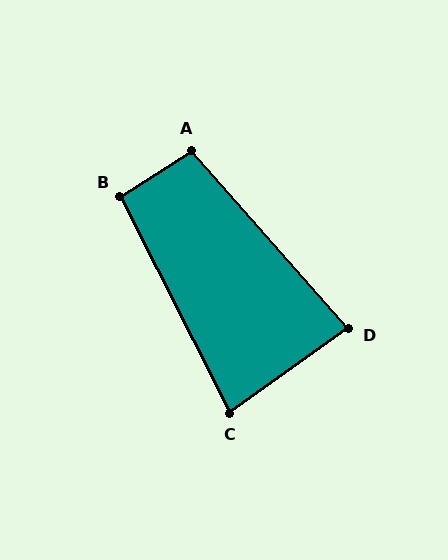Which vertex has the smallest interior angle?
C, at approximately 81 degrees.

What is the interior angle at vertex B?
Approximately 96 degrees (obtuse).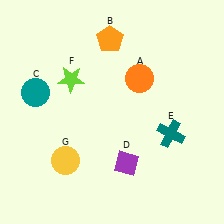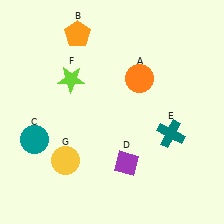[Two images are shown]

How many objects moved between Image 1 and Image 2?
2 objects moved between the two images.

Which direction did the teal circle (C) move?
The teal circle (C) moved down.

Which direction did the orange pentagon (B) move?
The orange pentagon (B) moved left.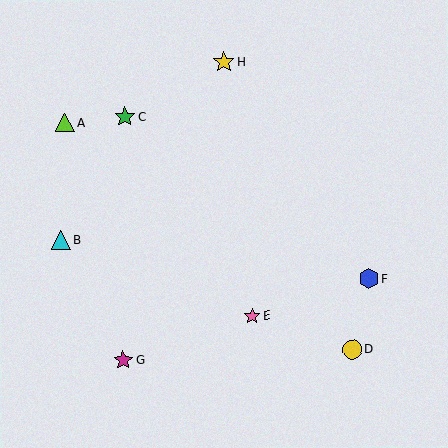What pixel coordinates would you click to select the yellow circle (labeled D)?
Click at (352, 350) to select the yellow circle D.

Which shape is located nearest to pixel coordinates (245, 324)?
The pink star (labeled E) at (252, 316) is nearest to that location.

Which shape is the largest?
The yellow star (labeled H) is the largest.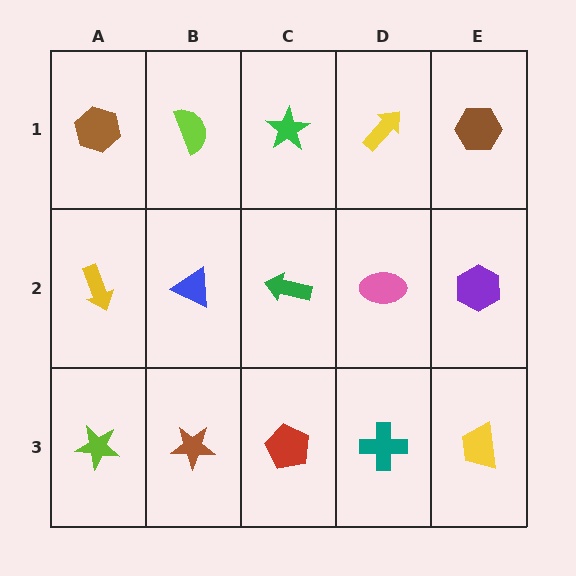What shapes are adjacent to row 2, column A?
A brown hexagon (row 1, column A), a lime star (row 3, column A), a blue triangle (row 2, column B).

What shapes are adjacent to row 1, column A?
A yellow arrow (row 2, column A), a lime semicircle (row 1, column B).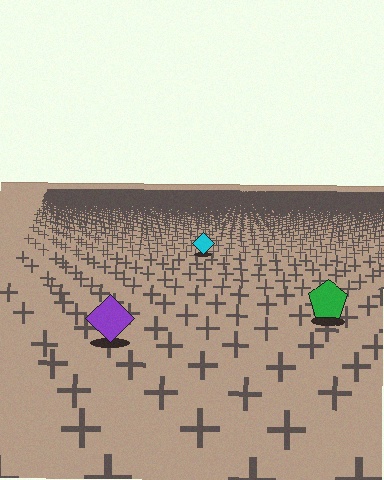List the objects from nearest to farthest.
From nearest to farthest: the purple diamond, the green pentagon, the cyan diamond.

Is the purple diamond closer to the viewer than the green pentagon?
Yes. The purple diamond is closer — you can tell from the texture gradient: the ground texture is coarser near it.